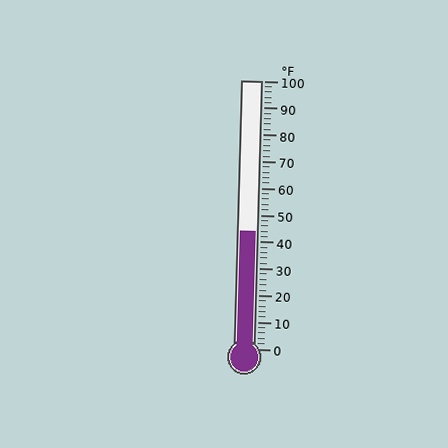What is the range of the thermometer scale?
The thermometer scale ranges from 0°F to 100°F.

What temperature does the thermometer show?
The thermometer shows approximately 44°F.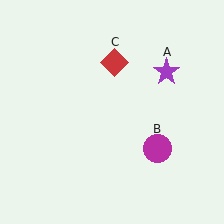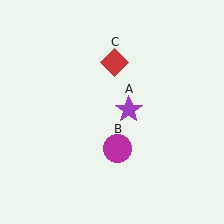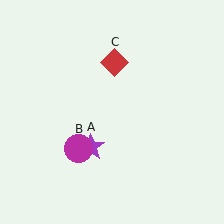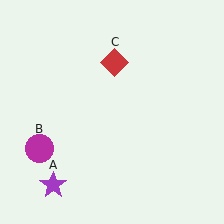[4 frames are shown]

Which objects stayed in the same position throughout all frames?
Red diamond (object C) remained stationary.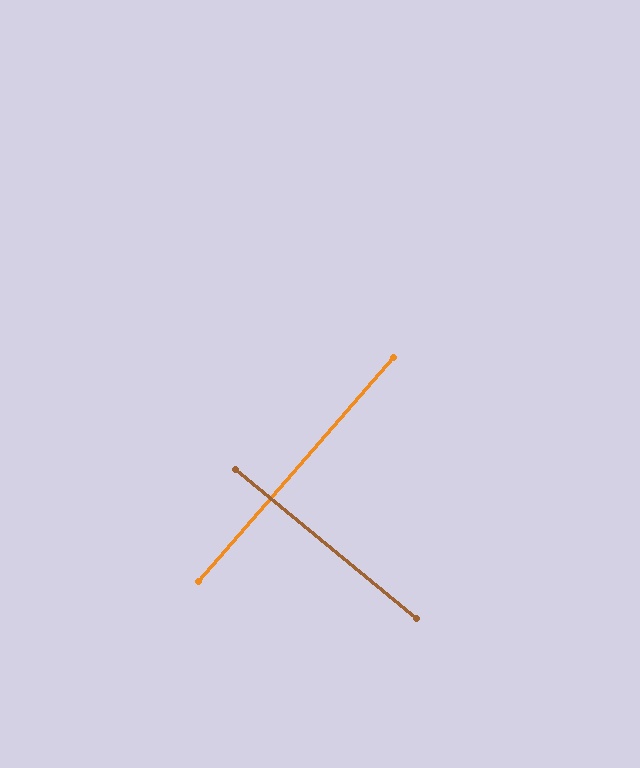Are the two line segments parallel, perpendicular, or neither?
Perpendicular — they meet at approximately 89°.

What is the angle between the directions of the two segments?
Approximately 89 degrees.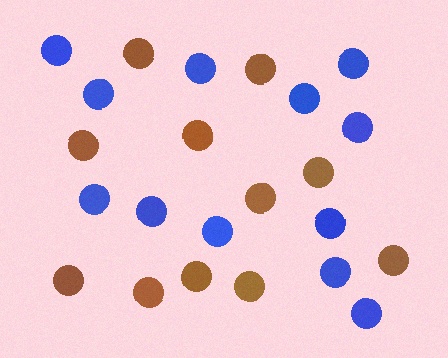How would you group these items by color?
There are 2 groups: one group of brown circles (11) and one group of blue circles (12).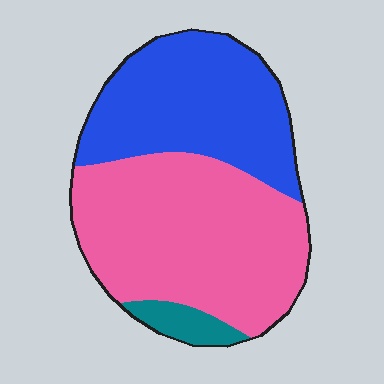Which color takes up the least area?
Teal, at roughly 5%.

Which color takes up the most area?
Pink, at roughly 55%.